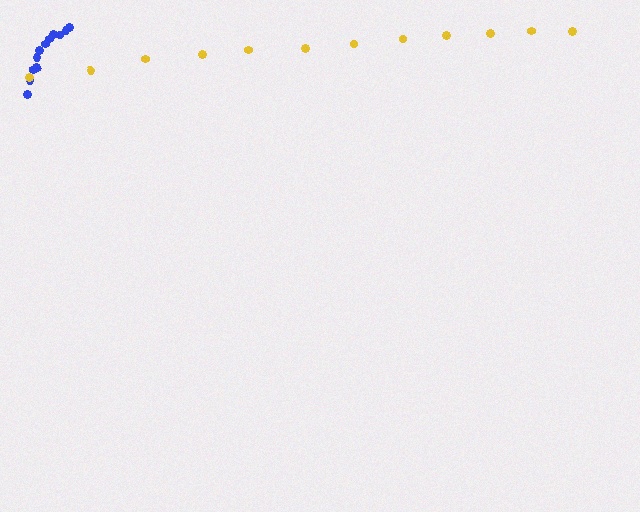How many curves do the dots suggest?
There are 2 distinct paths.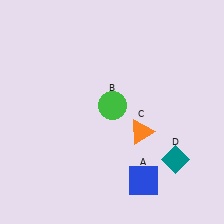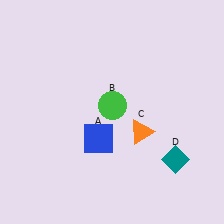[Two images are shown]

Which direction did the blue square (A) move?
The blue square (A) moved left.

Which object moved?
The blue square (A) moved left.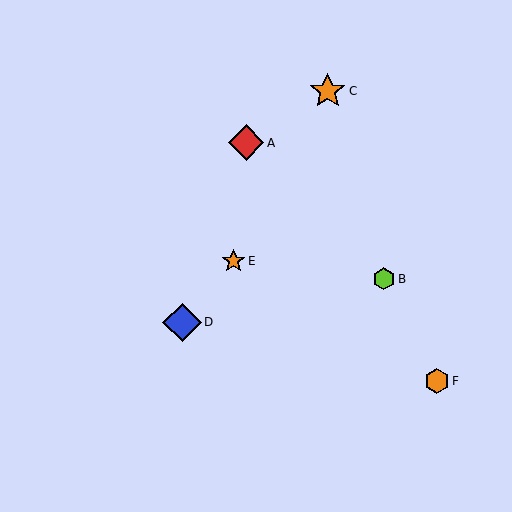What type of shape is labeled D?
Shape D is a blue diamond.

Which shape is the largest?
The blue diamond (labeled D) is the largest.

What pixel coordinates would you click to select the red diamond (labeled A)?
Click at (246, 143) to select the red diamond A.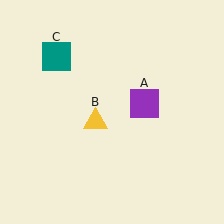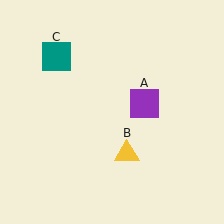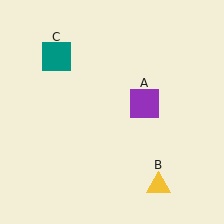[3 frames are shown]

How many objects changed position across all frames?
1 object changed position: yellow triangle (object B).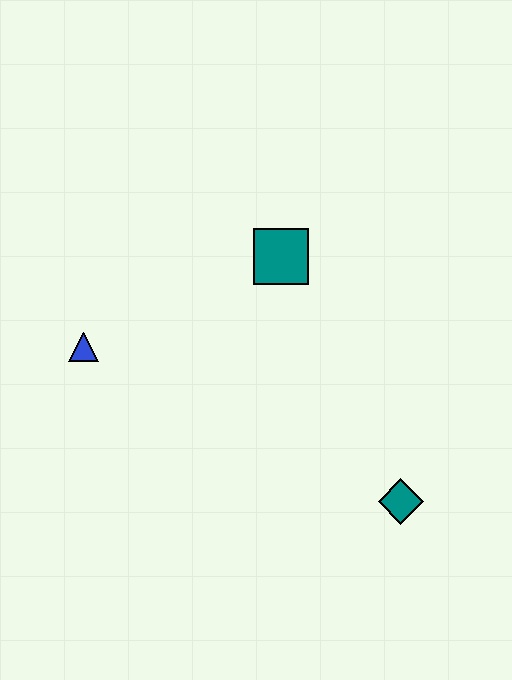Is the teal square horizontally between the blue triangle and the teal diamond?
Yes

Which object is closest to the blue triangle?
The teal square is closest to the blue triangle.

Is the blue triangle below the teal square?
Yes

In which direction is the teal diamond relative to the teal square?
The teal diamond is below the teal square.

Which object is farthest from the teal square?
The teal diamond is farthest from the teal square.